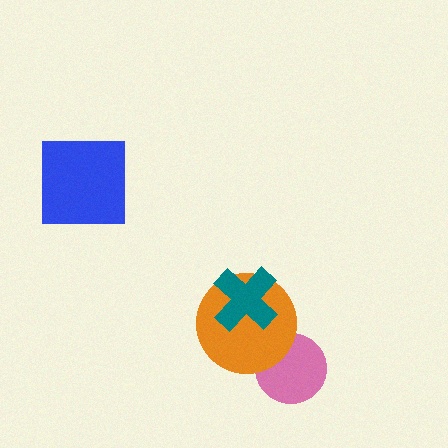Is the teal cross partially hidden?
No, no other shape covers it.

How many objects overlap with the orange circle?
2 objects overlap with the orange circle.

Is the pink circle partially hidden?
Yes, it is partially covered by another shape.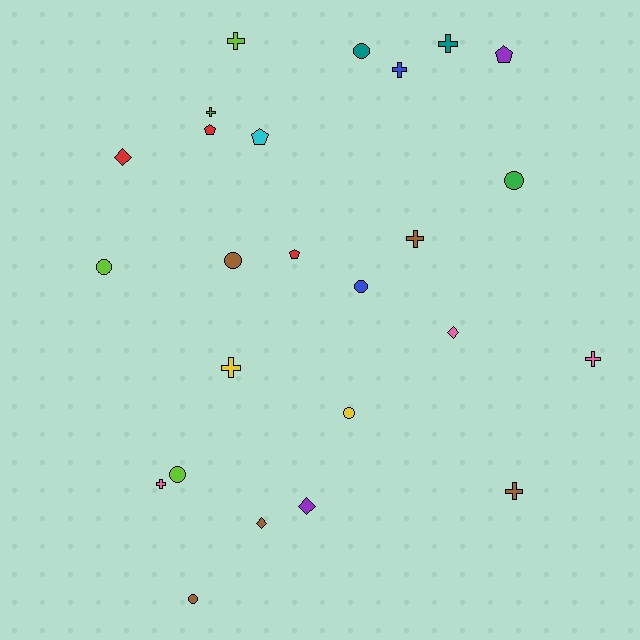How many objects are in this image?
There are 25 objects.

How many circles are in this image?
There are 8 circles.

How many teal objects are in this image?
There are 2 teal objects.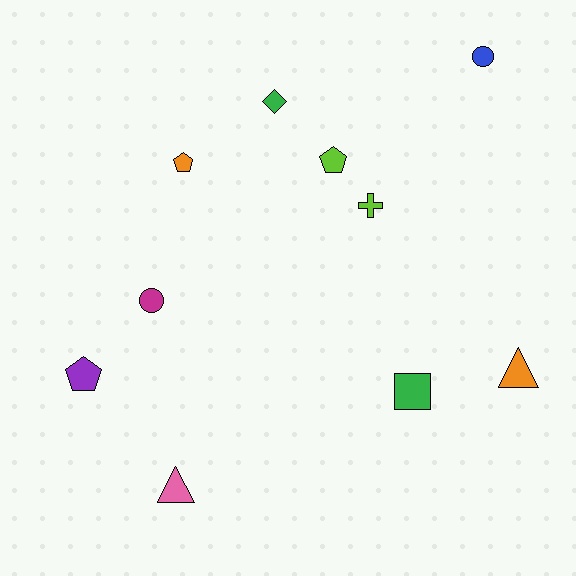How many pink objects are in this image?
There is 1 pink object.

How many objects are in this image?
There are 10 objects.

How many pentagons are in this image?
There are 3 pentagons.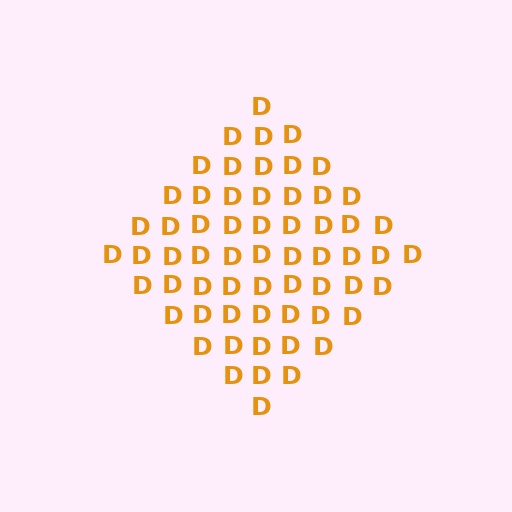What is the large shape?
The large shape is a diamond.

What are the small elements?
The small elements are letter D's.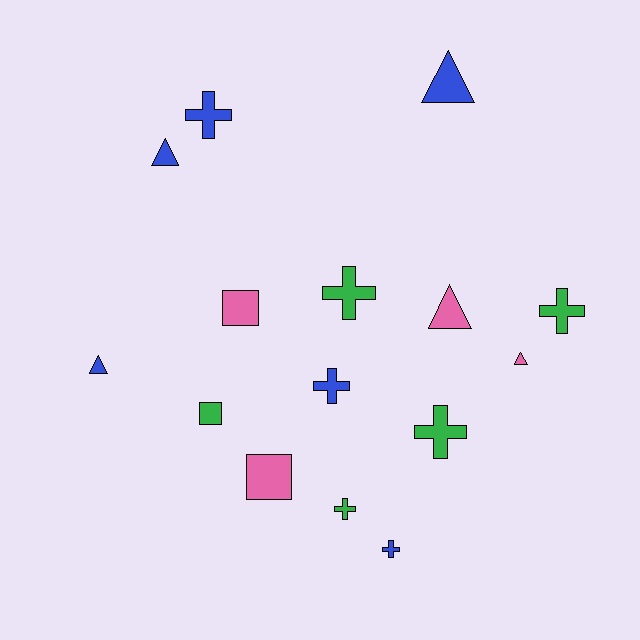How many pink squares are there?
There are 2 pink squares.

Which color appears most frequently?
Blue, with 6 objects.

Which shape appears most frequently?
Cross, with 7 objects.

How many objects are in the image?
There are 15 objects.